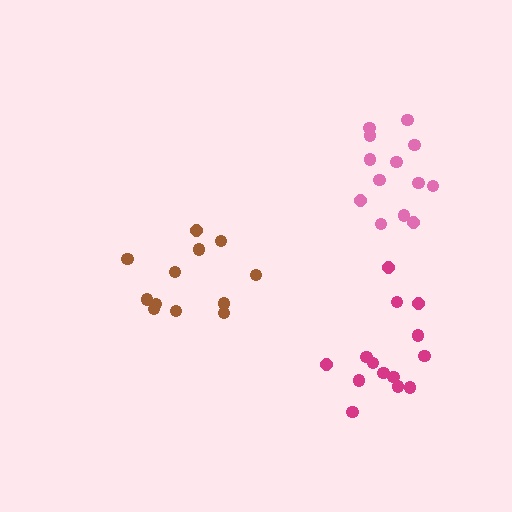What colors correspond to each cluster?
The clusters are colored: pink, magenta, brown.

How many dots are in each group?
Group 1: 13 dots, Group 2: 14 dots, Group 3: 12 dots (39 total).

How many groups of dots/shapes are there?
There are 3 groups.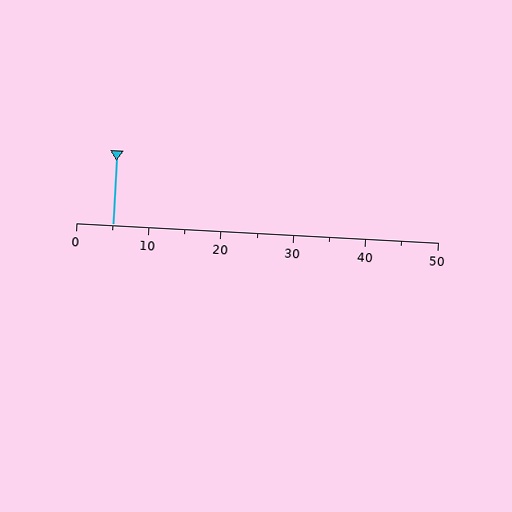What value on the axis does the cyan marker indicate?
The marker indicates approximately 5.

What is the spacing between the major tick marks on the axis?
The major ticks are spaced 10 apart.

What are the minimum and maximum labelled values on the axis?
The axis runs from 0 to 50.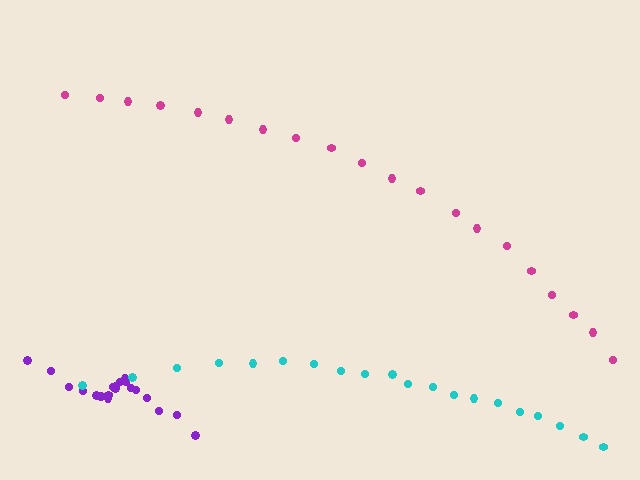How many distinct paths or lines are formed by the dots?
There are 3 distinct paths.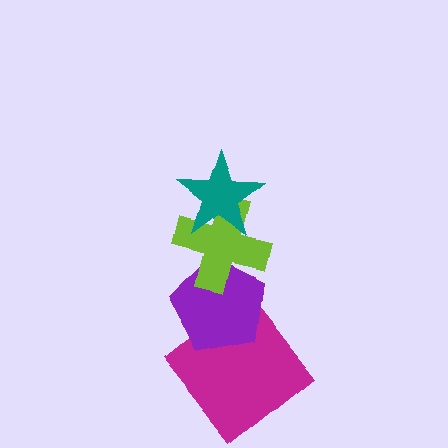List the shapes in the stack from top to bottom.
From top to bottom: the teal star, the lime cross, the purple pentagon, the magenta diamond.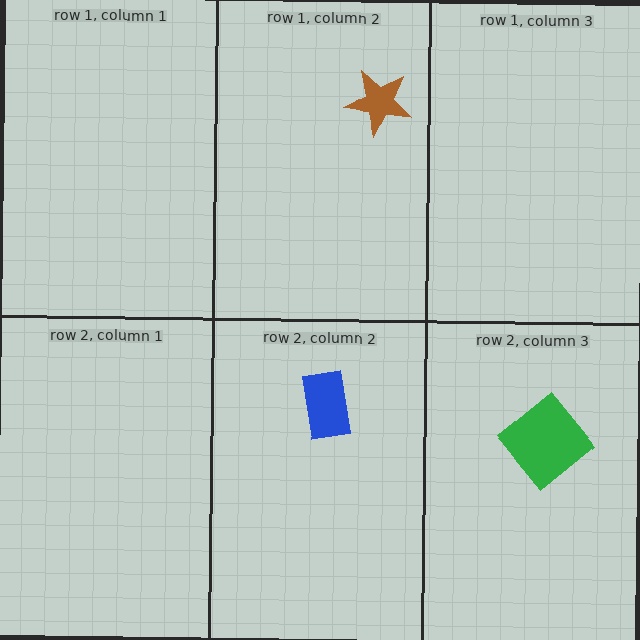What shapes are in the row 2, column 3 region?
The green diamond.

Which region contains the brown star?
The row 1, column 2 region.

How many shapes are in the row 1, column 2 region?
1.